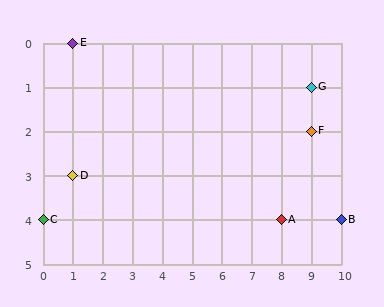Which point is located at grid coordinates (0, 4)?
Point C is at (0, 4).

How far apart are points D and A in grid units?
Points D and A are 7 columns and 1 row apart (about 7.1 grid units diagonally).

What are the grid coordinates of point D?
Point D is at grid coordinates (1, 3).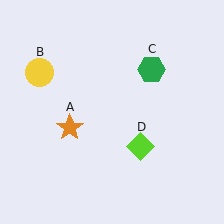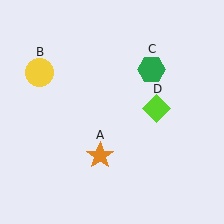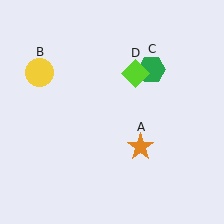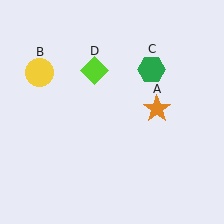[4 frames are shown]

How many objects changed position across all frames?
2 objects changed position: orange star (object A), lime diamond (object D).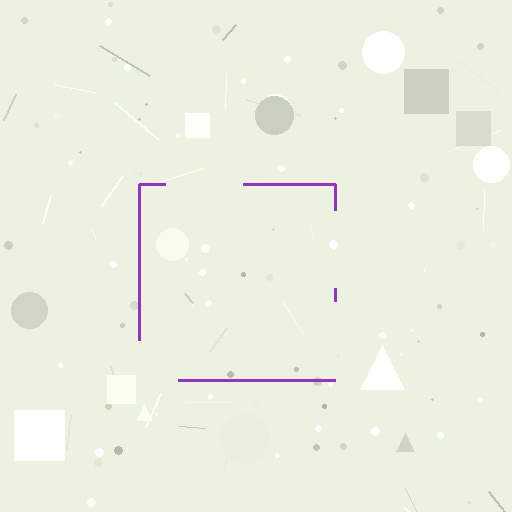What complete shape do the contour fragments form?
The contour fragments form a square.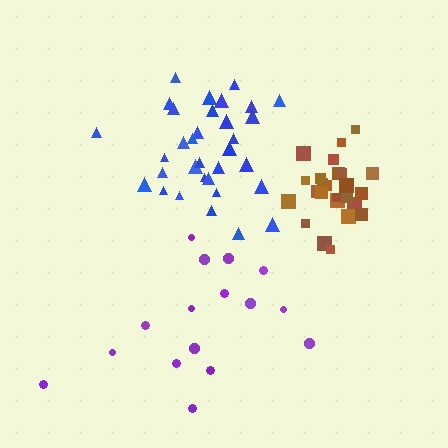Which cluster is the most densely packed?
Brown.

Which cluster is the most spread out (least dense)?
Purple.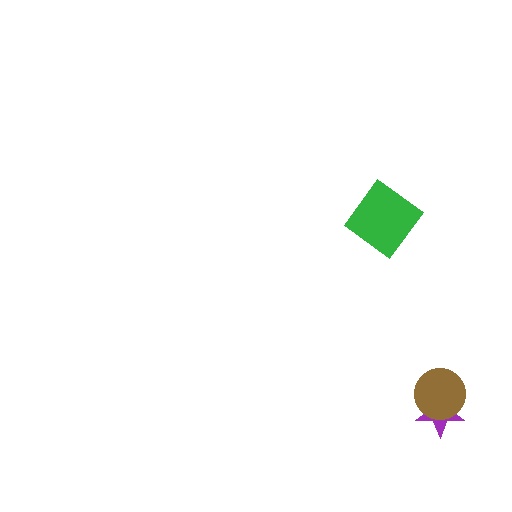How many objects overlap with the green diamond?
0 objects overlap with the green diamond.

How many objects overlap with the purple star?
1 object overlaps with the purple star.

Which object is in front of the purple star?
The brown circle is in front of the purple star.